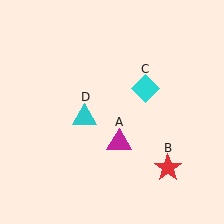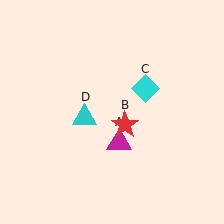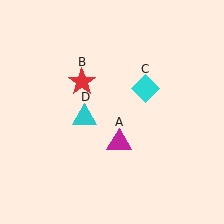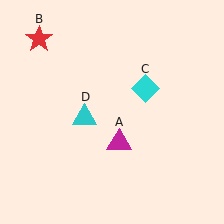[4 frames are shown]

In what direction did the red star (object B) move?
The red star (object B) moved up and to the left.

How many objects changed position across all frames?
1 object changed position: red star (object B).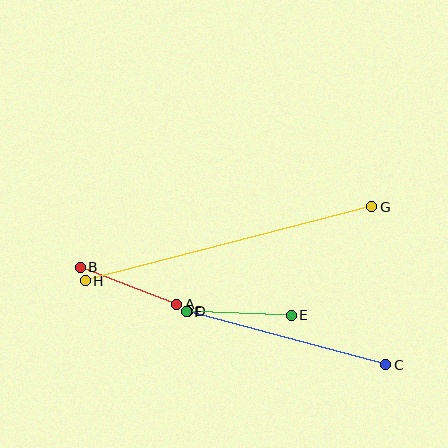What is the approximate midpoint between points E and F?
The midpoint is at approximately (239, 314) pixels.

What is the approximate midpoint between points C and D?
The midpoint is at approximately (287, 338) pixels.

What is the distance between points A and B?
The distance is approximately 103 pixels.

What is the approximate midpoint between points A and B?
The midpoint is at approximately (128, 286) pixels.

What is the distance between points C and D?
The distance is approximately 206 pixels.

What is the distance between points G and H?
The distance is approximately 296 pixels.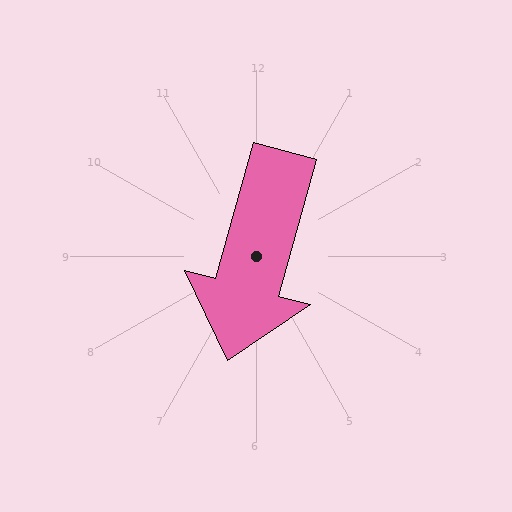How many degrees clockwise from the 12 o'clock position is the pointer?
Approximately 195 degrees.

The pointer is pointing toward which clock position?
Roughly 7 o'clock.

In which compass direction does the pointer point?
South.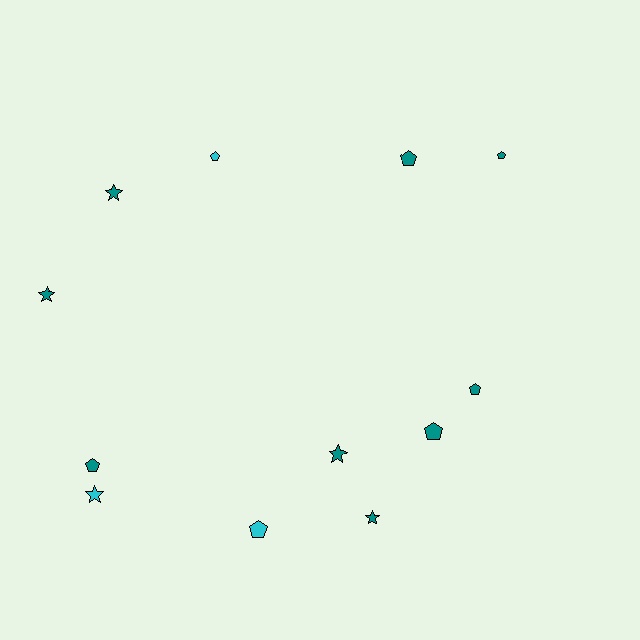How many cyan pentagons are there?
There are 2 cyan pentagons.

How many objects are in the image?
There are 12 objects.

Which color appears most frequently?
Teal, with 9 objects.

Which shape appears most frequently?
Pentagon, with 7 objects.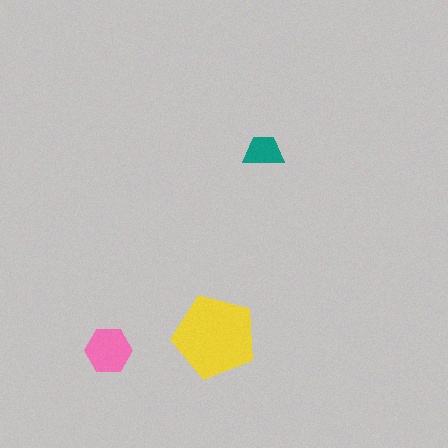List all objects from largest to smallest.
The yellow pentagon, the pink hexagon, the teal trapezoid.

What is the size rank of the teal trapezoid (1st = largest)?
3rd.